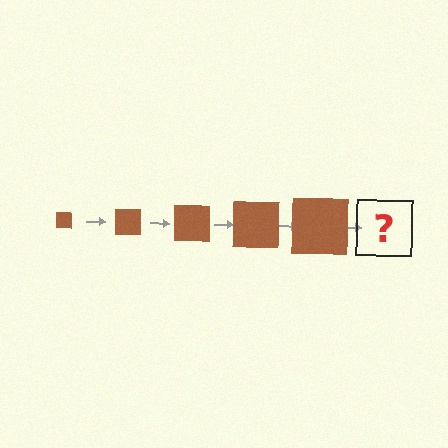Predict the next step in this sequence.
The next step is a brown square, larger than the previous one.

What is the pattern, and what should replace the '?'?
The pattern is that the square gets progressively larger each step. The '?' should be a brown square, larger than the previous one.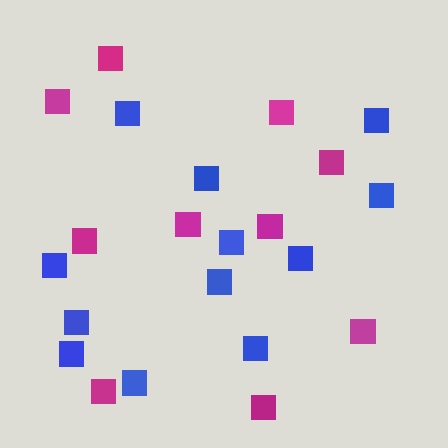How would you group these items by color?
There are 2 groups: one group of magenta squares (10) and one group of blue squares (12).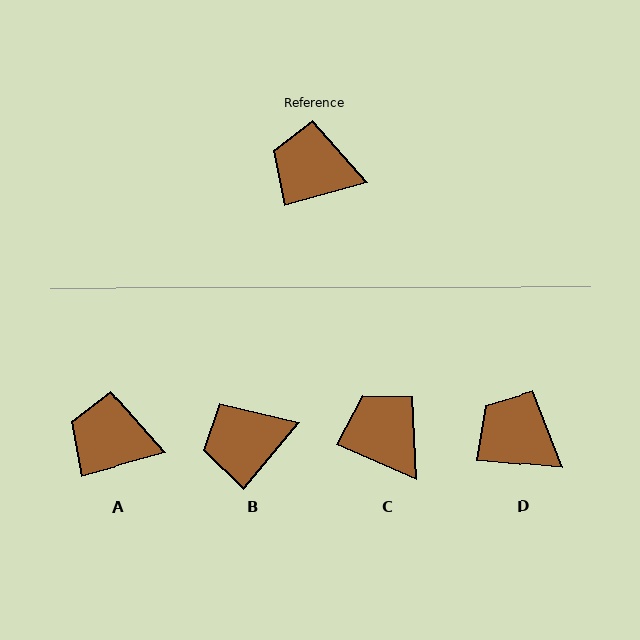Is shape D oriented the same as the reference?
No, it is off by about 21 degrees.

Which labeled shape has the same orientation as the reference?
A.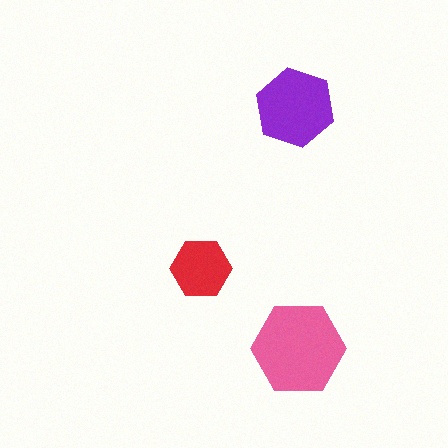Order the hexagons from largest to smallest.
the pink one, the purple one, the red one.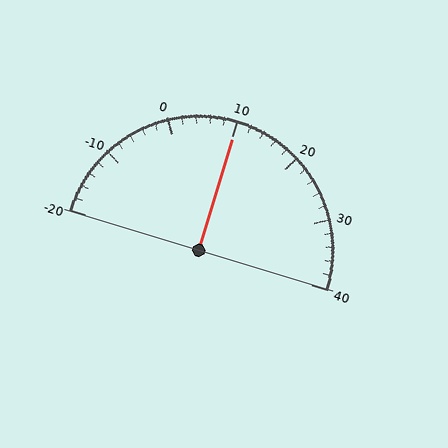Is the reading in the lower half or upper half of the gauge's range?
The reading is in the upper half of the range (-20 to 40).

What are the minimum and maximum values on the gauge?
The gauge ranges from -20 to 40.